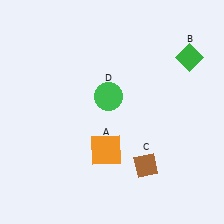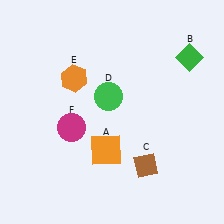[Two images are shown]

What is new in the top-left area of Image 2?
An orange hexagon (E) was added in the top-left area of Image 2.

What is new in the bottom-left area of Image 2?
A magenta circle (F) was added in the bottom-left area of Image 2.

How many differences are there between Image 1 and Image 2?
There are 2 differences between the two images.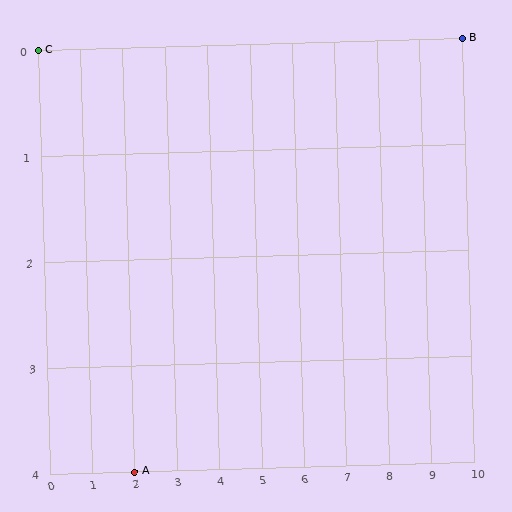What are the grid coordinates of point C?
Point C is at grid coordinates (0, 0).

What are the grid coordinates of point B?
Point B is at grid coordinates (10, 0).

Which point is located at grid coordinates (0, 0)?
Point C is at (0, 0).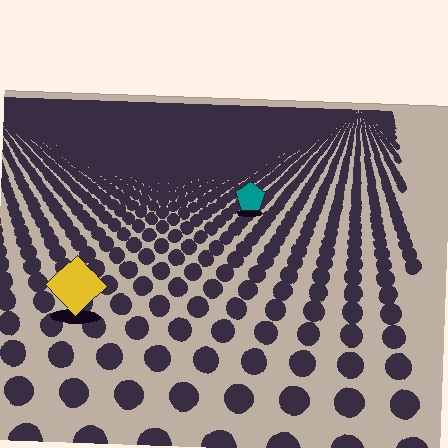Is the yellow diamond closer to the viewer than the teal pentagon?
Yes. The yellow diamond is closer — you can tell from the texture gradient: the ground texture is coarser near it.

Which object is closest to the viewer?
The yellow diamond is closest. The texture marks near it are larger and more spread out.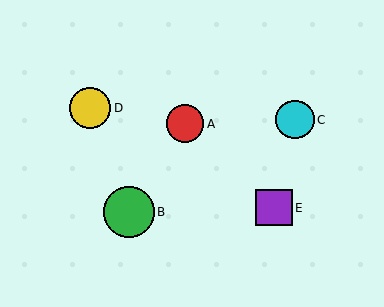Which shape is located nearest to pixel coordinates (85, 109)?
The yellow circle (labeled D) at (90, 108) is nearest to that location.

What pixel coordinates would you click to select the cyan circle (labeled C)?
Click at (295, 120) to select the cyan circle C.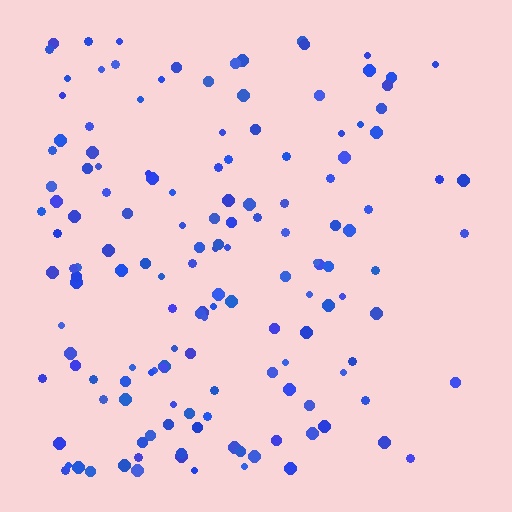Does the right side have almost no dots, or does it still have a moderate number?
Still a moderate number, just noticeably fewer than the left.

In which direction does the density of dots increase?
From right to left, with the left side densest.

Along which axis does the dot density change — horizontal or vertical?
Horizontal.